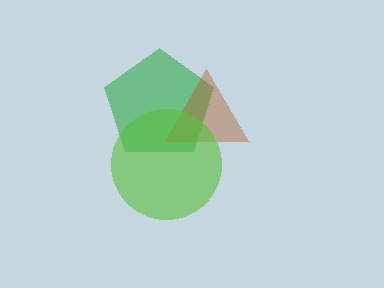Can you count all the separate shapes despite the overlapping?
Yes, there are 3 separate shapes.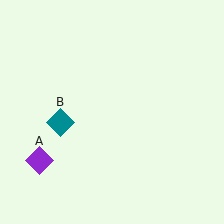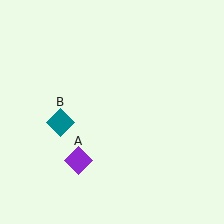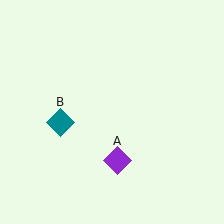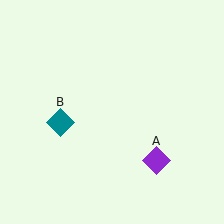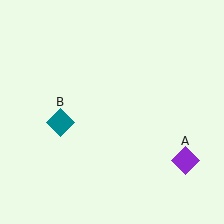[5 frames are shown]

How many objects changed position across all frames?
1 object changed position: purple diamond (object A).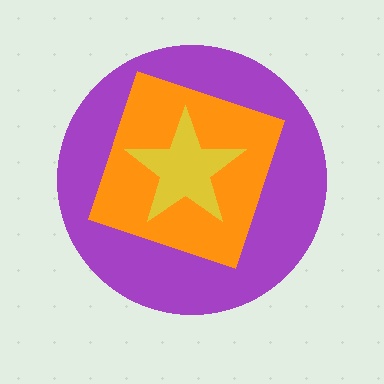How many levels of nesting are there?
3.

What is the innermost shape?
The yellow star.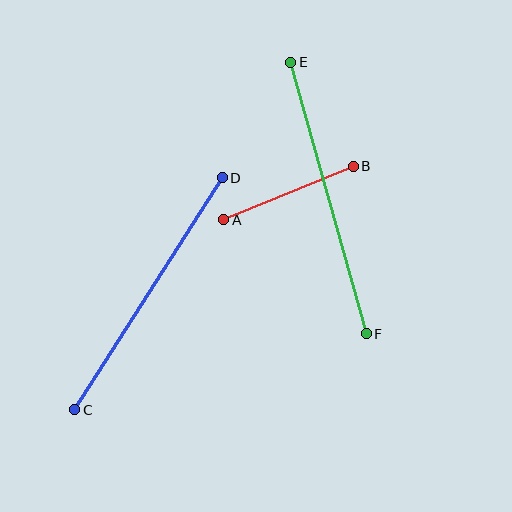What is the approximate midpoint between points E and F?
The midpoint is at approximately (329, 198) pixels.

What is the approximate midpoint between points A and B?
The midpoint is at approximately (289, 193) pixels.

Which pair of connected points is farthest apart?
Points E and F are farthest apart.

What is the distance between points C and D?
The distance is approximately 275 pixels.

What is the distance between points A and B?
The distance is approximately 140 pixels.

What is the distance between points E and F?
The distance is approximately 282 pixels.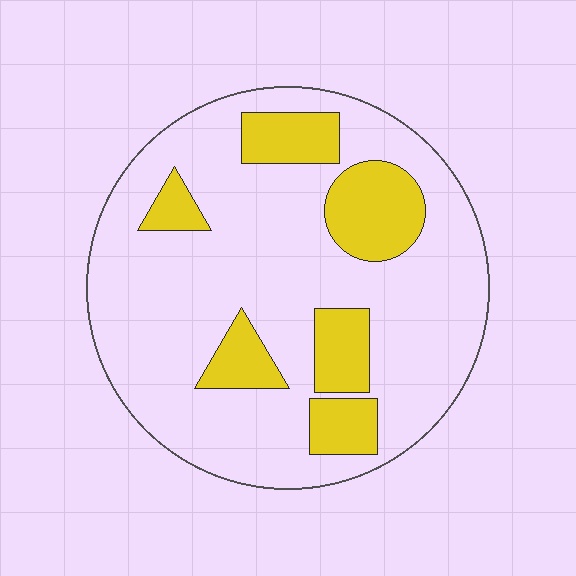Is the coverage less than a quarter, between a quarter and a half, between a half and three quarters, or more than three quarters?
Less than a quarter.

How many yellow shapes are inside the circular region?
6.